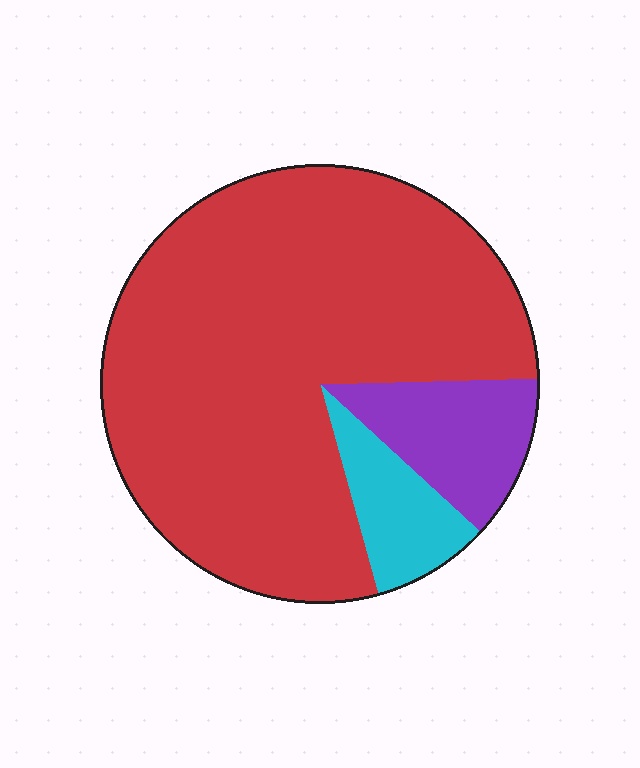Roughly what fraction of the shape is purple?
Purple covers around 10% of the shape.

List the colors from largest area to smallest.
From largest to smallest: red, purple, cyan.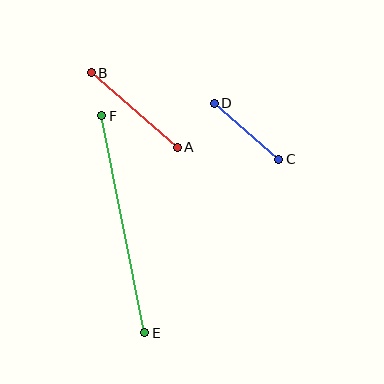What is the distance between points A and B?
The distance is approximately 114 pixels.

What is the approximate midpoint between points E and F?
The midpoint is at approximately (123, 224) pixels.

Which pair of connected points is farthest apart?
Points E and F are farthest apart.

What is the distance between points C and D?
The distance is approximately 85 pixels.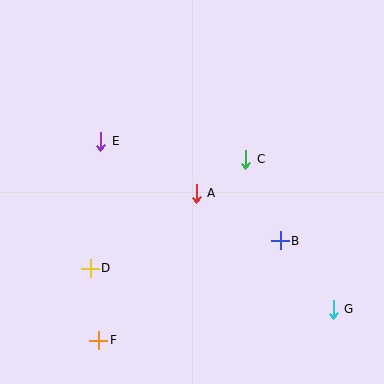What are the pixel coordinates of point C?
Point C is at (246, 159).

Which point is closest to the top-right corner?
Point C is closest to the top-right corner.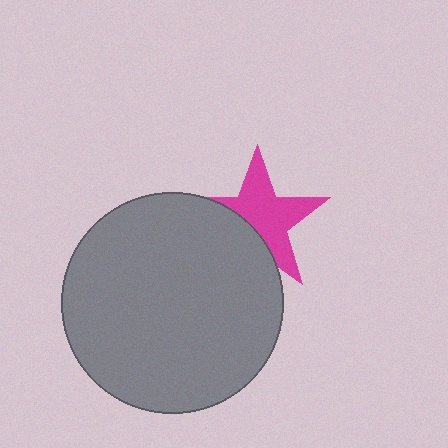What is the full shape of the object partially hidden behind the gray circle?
The partially hidden object is a magenta star.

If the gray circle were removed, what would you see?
You would see the complete magenta star.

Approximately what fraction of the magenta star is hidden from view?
Roughly 38% of the magenta star is hidden behind the gray circle.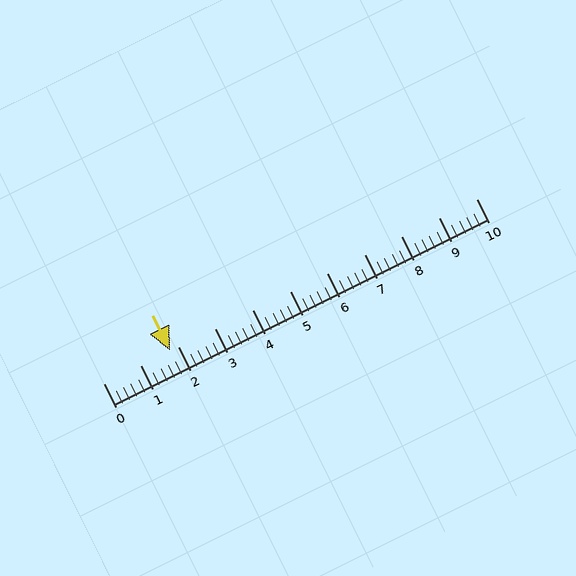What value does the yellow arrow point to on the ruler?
The yellow arrow points to approximately 1.8.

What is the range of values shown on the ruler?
The ruler shows values from 0 to 10.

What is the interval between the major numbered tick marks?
The major tick marks are spaced 1 units apart.